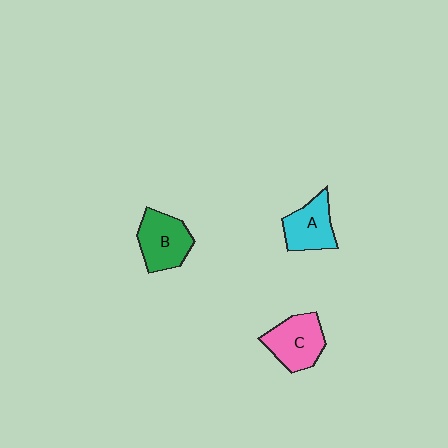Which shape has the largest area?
Shape C (pink).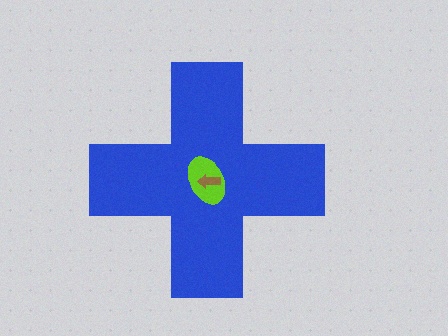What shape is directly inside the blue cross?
The lime ellipse.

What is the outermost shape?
The blue cross.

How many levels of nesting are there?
3.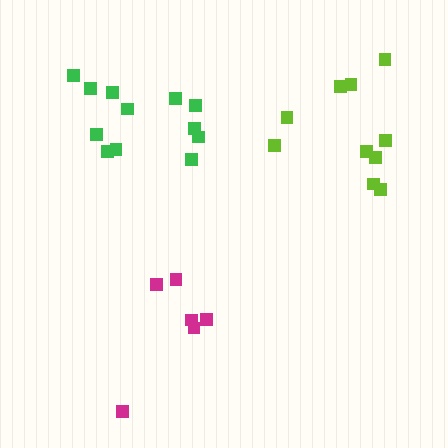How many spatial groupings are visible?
There are 3 spatial groupings.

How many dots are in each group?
Group 1: 6 dots, Group 2: 10 dots, Group 3: 12 dots (28 total).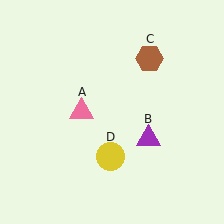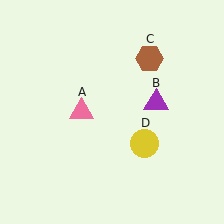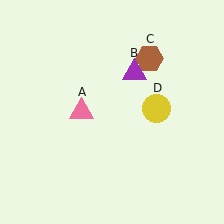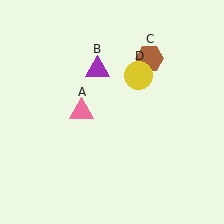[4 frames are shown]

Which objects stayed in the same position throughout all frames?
Pink triangle (object A) and brown hexagon (object C) remained stationary.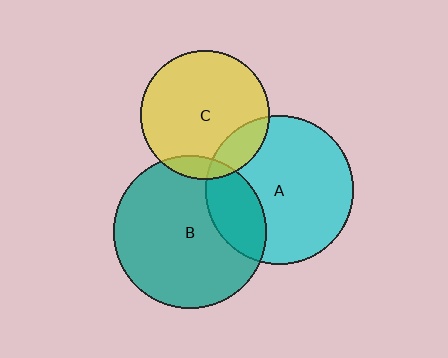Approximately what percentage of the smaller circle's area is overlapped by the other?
Approximately 25%.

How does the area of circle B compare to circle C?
Approximately 1.4 times.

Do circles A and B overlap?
Yes.